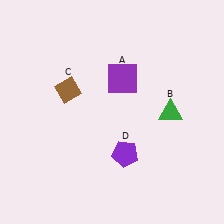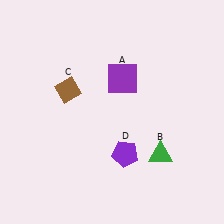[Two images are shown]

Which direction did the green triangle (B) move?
The green triangle (B) moved down.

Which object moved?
The green triangle (B) moved down.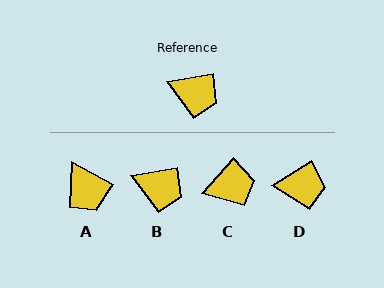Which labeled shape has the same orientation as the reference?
B.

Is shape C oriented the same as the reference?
No, it is off by about 37 degrees.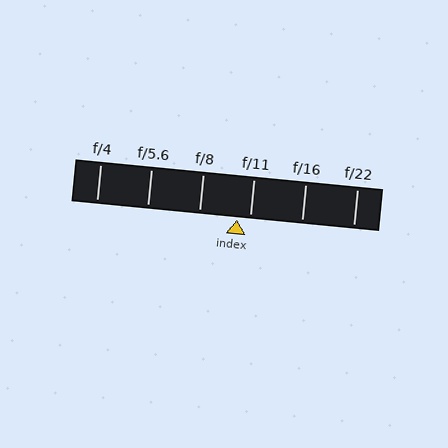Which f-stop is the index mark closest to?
The index mark is closest to f/11.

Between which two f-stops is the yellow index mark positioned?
The index mark is between f/8 and f/11.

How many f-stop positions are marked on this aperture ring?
There are 6 f-stop positions marked.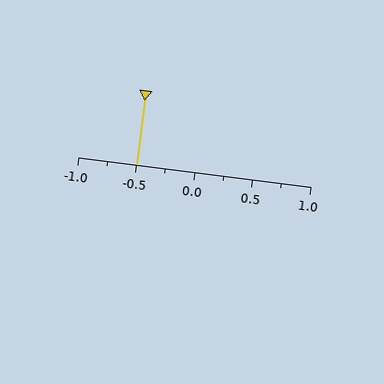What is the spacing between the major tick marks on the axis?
The major ticks are spaced 0.5 apart.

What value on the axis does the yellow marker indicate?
The marker indicates approximately -0.5.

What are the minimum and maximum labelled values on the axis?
The axis runs from -1.0 to 1.0.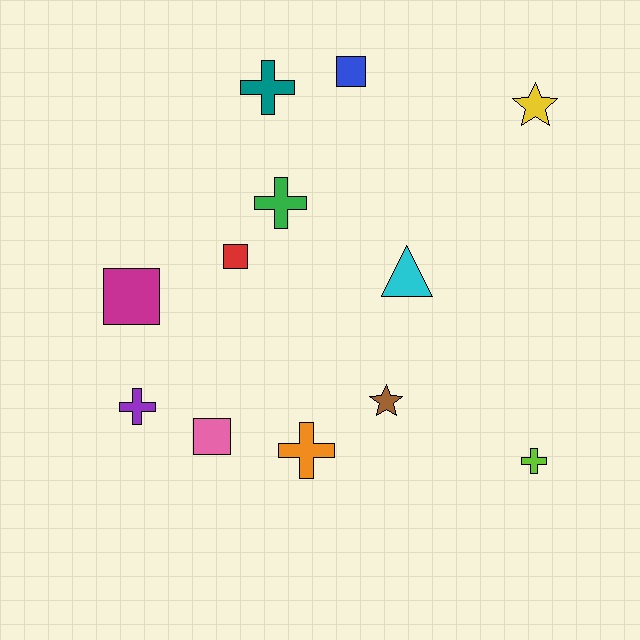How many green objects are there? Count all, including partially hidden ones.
There is 1 green object.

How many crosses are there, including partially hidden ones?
There are 5 crosses.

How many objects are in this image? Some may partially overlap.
There are 12 objects.